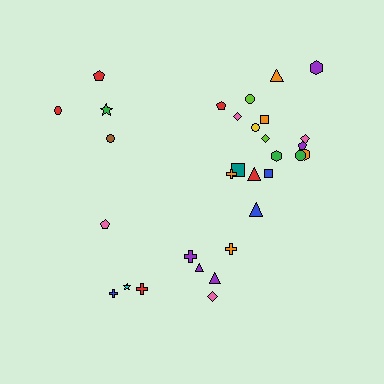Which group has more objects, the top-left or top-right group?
The top-right group.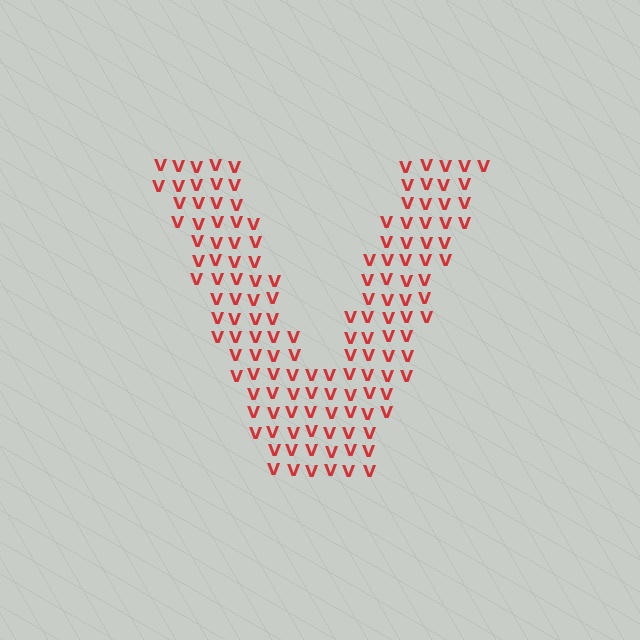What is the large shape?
The large shape is the letter V.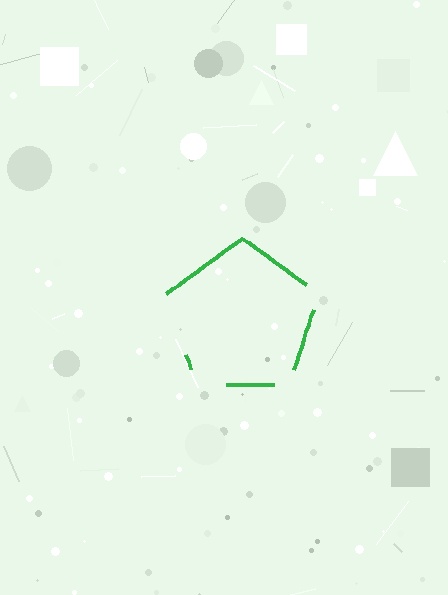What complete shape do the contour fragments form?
The contour fragments form a pentagon.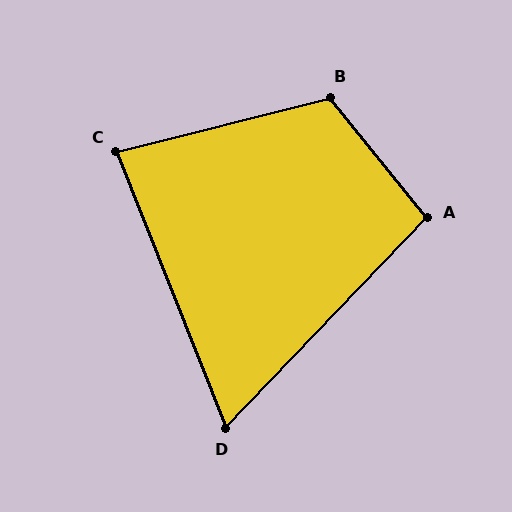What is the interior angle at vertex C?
Approximately 82 degrees (acute).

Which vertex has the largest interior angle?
B, at approximately 115 degrees.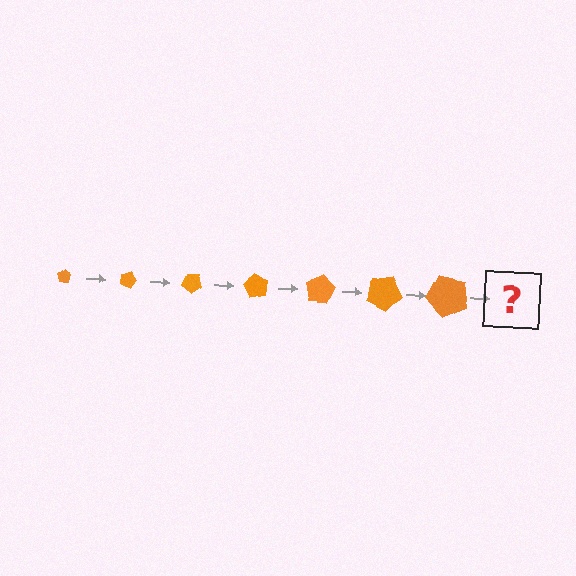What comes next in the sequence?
The next element should be a pentagon, larger than the previous one and rotated 140 degrees from the start.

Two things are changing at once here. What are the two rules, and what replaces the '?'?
The two rules are that the pentagon grows larger each step and it rotates 20 degrees each step. The '?' should be a pentagon, larger than the previous one and rotated 140 degrees from the start.